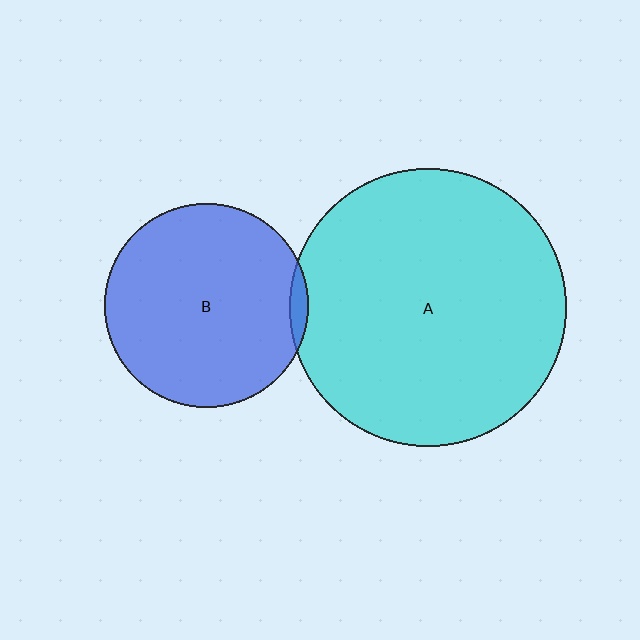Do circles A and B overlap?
Yes.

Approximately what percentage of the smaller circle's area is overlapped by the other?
Approximately 5%.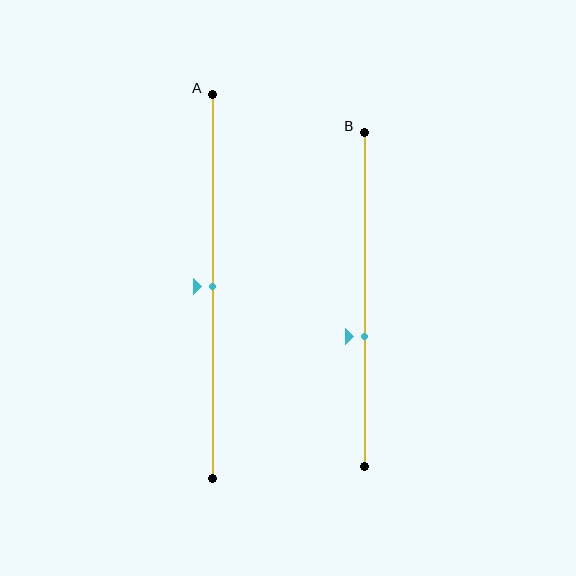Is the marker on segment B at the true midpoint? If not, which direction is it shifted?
No, the marker on segment B is shifted downward by about 11% of the segment length.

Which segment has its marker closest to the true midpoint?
Segment A has its marker closest to the true midpoint.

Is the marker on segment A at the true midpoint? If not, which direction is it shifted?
Yes, the marker on segment A is at the true midpoint.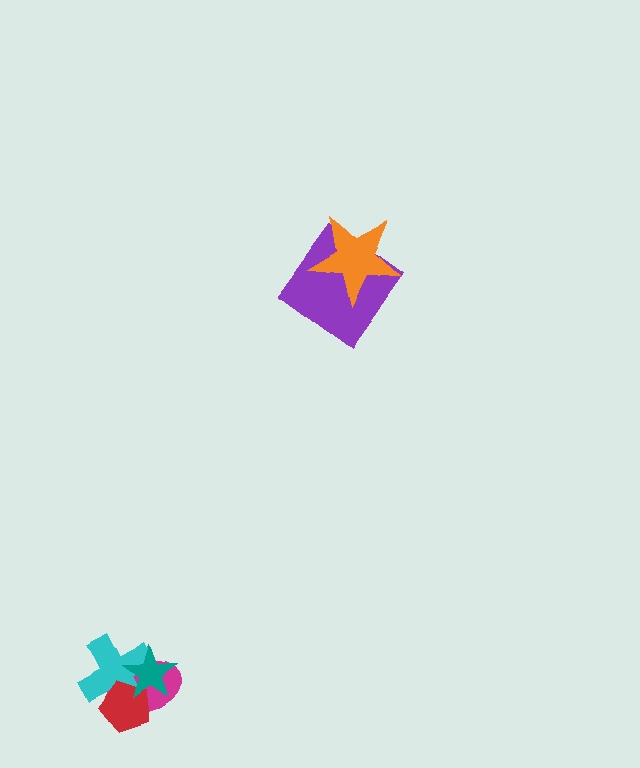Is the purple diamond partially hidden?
Yes, it is partially covered by another shape.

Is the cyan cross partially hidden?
Yes, it is partially covered by another shape.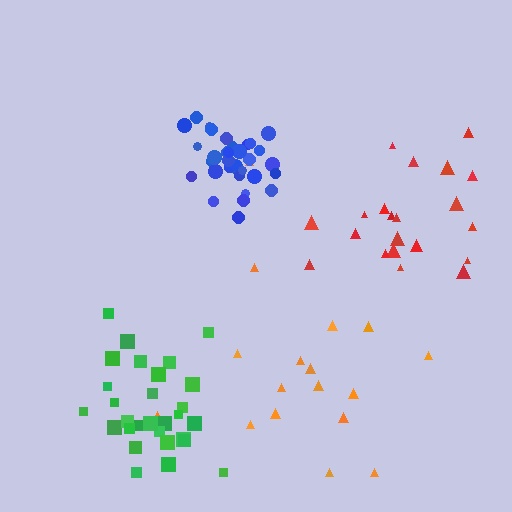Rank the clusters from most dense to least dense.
blue, green, red, orange.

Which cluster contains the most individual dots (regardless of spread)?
Blue (34).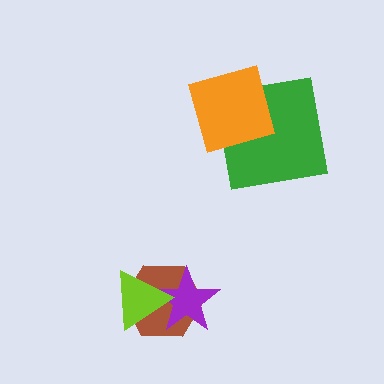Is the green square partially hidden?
Yes, it is partially covered by another shape.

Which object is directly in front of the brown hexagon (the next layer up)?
The purple star is directly in front of the brown hexagon.